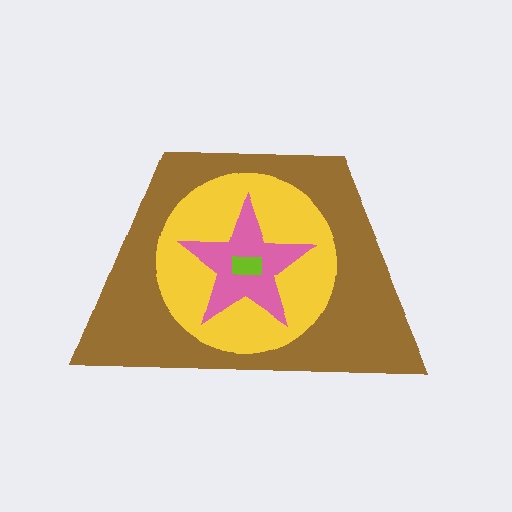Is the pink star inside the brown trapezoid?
Yes.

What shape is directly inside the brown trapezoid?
The yellow circle.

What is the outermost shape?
The brown trapezoid.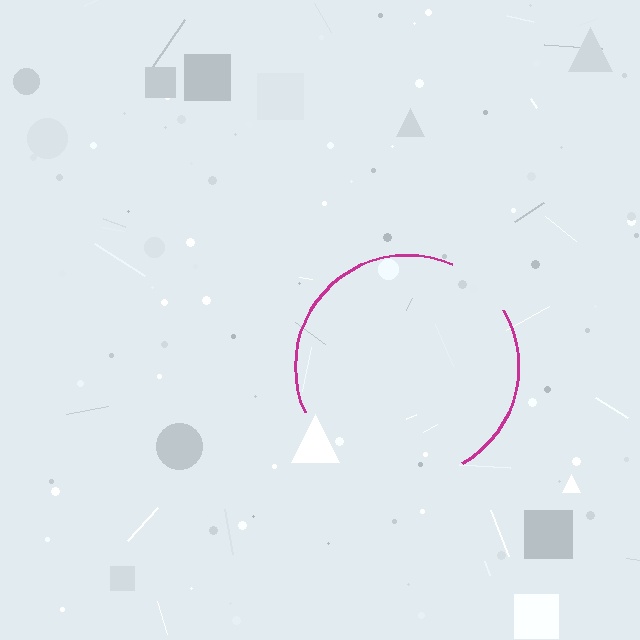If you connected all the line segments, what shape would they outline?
They would outline a circle.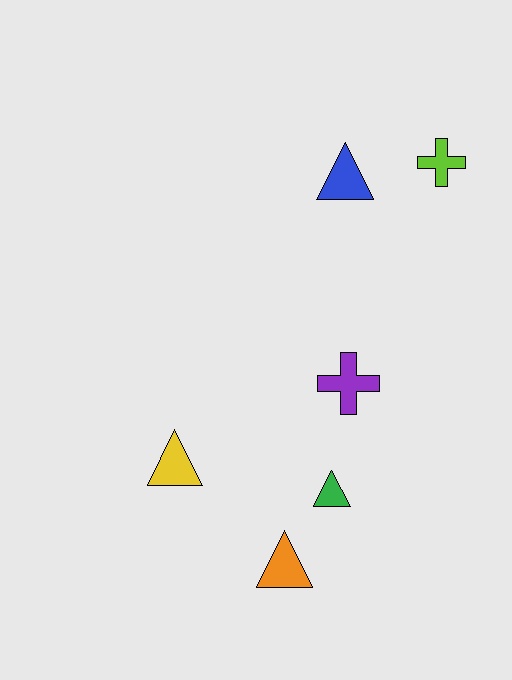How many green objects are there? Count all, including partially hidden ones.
There is 1 green object.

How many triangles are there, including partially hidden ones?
There are 4 triangles.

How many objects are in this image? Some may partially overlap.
There are 6 objects.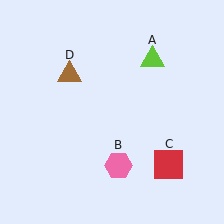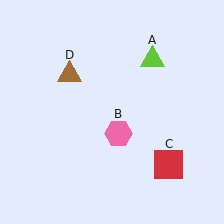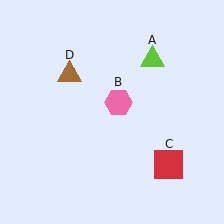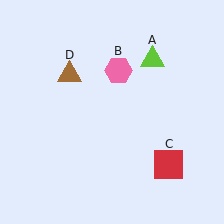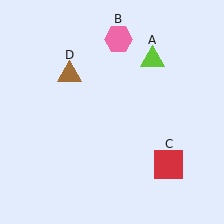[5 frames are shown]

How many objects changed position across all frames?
1 object changed position: pink hexagon (object B).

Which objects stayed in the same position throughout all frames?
Lime triangle (object A) and red square (object C) and brown triangle (object D) remained stationary.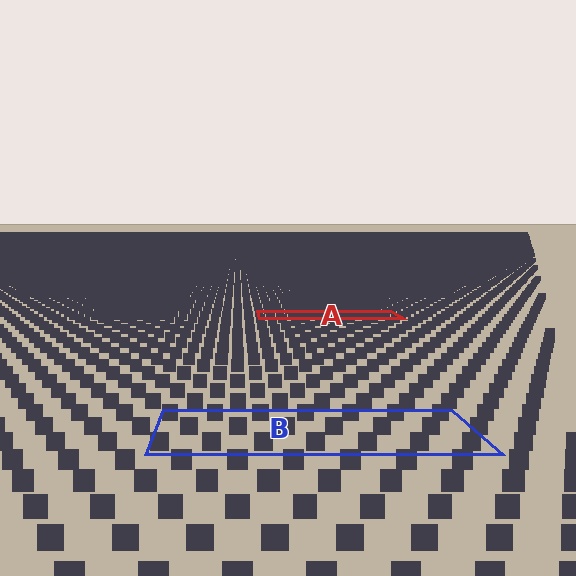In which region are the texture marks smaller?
The texture marks are smaller in region A, because it is farther away.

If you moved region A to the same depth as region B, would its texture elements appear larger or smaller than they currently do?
They would appear larger. At a closer depth, the same texture elements are projected at a bigger on-screen size.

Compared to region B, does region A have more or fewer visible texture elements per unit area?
Region A has more texture elements per unit area — they are packed more densely because it is farther away.